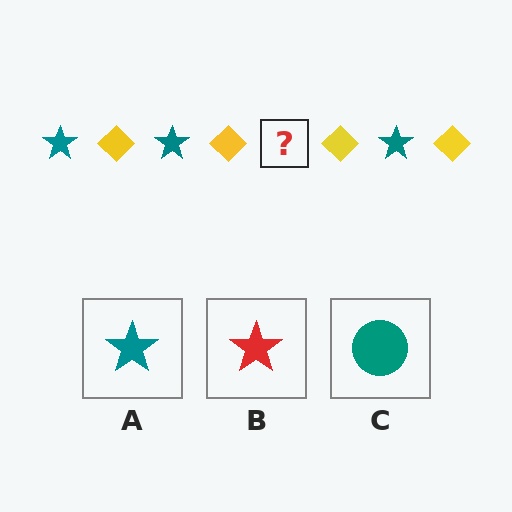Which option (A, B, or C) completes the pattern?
A.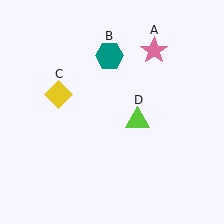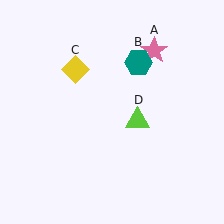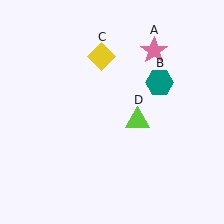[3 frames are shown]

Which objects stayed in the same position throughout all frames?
Pink star (object A) and lime triangle (object D) remained stationary.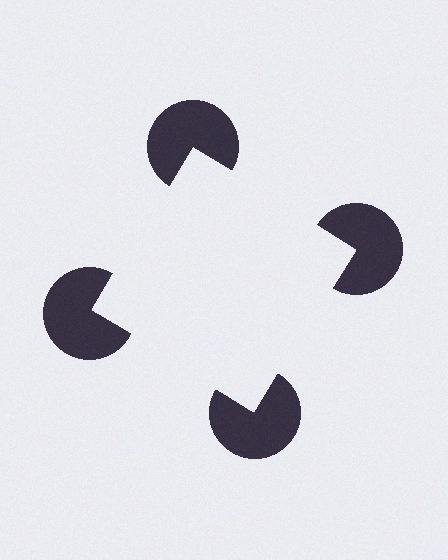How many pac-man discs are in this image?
There are 4 — one at each vertex of the illusory square.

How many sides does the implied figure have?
4 sides.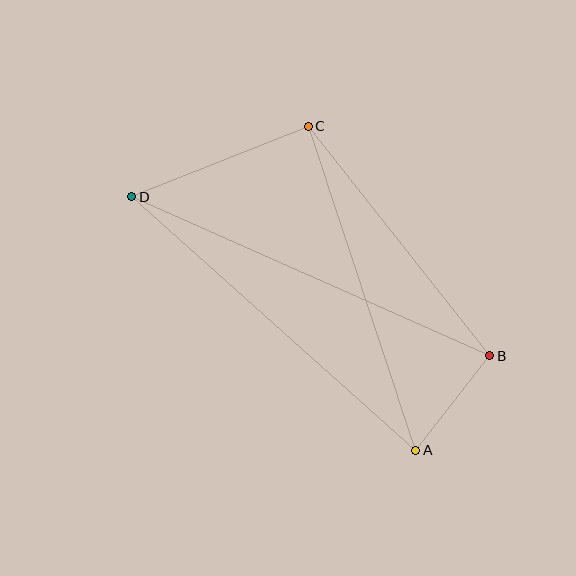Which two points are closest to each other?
Points A and B are closest to each other.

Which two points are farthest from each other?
Points B and D are farthest from each other.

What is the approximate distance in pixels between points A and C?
The distance between A and C is approximately 341 pixels.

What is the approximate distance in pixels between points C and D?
The distance between C and D is approximately 190 pixels.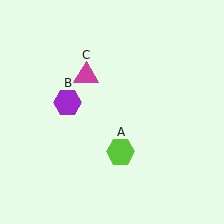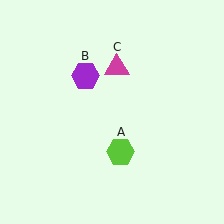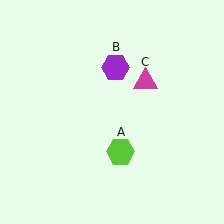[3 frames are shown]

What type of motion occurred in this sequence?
The purple hexagon (object B), magenta triangle (object C) rotated clockwise around the center of the scene.